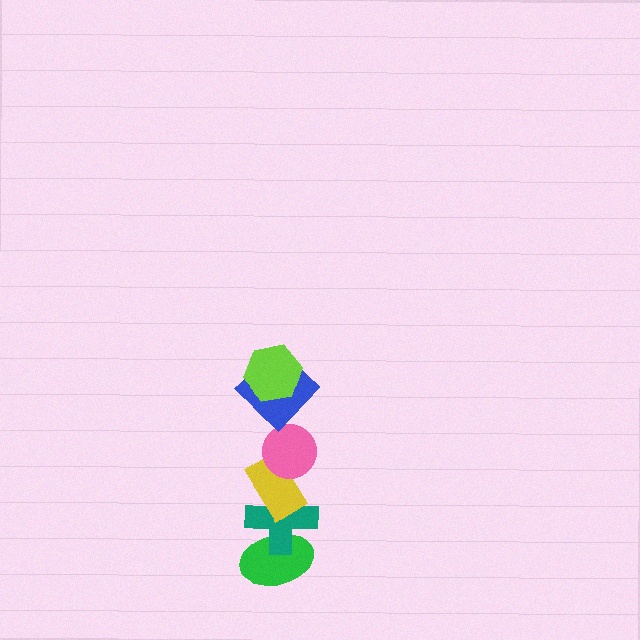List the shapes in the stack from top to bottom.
From top to bottom: the lime hexagon, the blue diamond, the pink circle, the yellow rectangle, the teal cross, the green ellipse.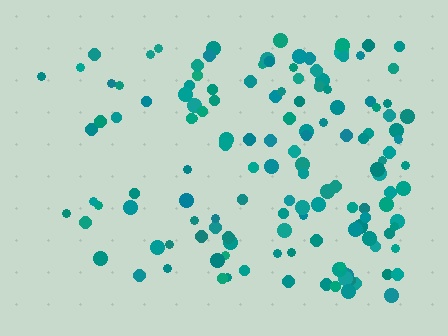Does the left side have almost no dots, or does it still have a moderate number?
Still a moderate number, just noticeably fewer than the right.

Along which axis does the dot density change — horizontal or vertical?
Horizontal.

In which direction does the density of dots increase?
From left to right, with the right side densest.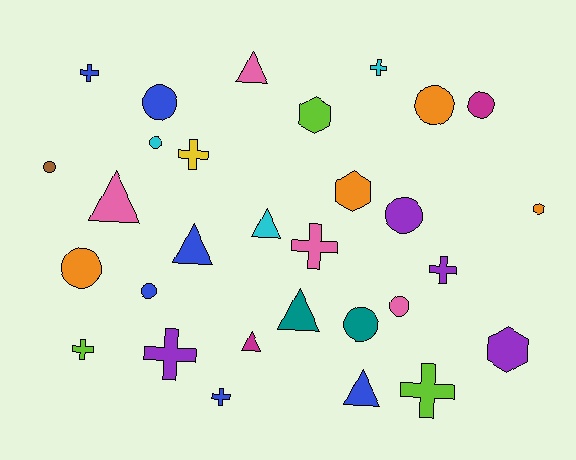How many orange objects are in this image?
There are 4 orange objects.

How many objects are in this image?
There are 30 objects.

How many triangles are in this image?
There are 7 triangles.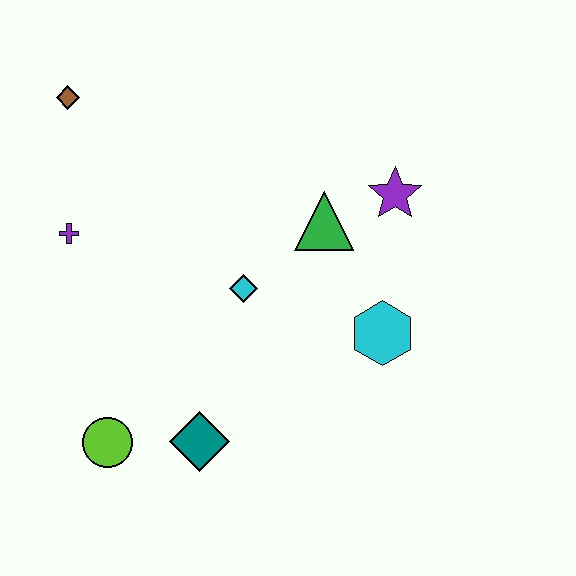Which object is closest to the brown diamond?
The purple cross is closest to the brown diamond.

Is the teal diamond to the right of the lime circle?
Yes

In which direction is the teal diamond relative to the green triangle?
The teal diamond is below the green triangle.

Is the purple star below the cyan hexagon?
No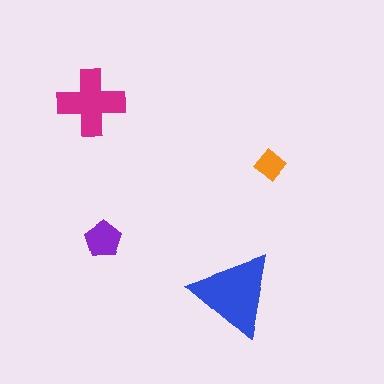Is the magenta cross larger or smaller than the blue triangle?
Smaller.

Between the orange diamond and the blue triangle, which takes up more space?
The blue triangle.